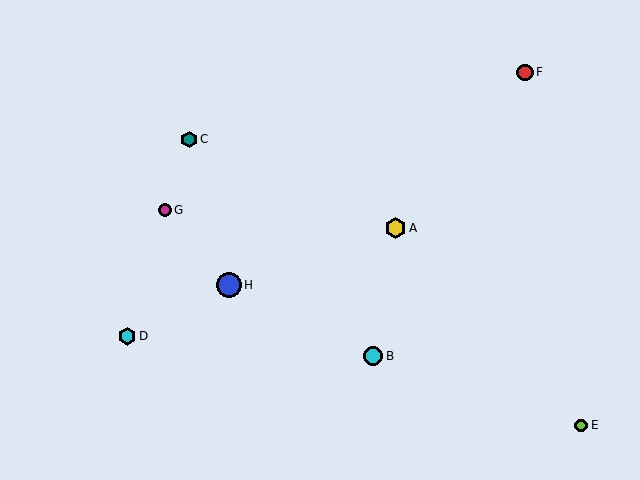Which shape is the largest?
The blue circle (labeled H) is the largest.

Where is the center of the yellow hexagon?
The center of the yellow hexagon is at (396, 228).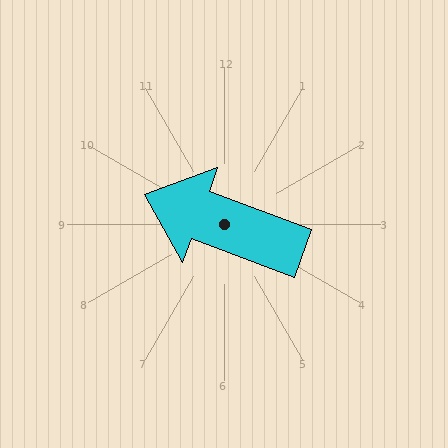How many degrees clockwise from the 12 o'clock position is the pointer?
Approximately 290 degrees.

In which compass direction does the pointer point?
West.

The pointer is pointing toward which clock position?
Roughly 10 o'clock.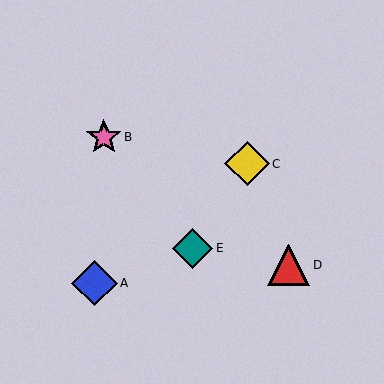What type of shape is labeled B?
Shape B is a pink star.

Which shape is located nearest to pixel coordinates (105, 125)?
The pink star (labeled B) at (104, 137) is nearest to that location.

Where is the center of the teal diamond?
The center of the teal diamond is at (193, 248).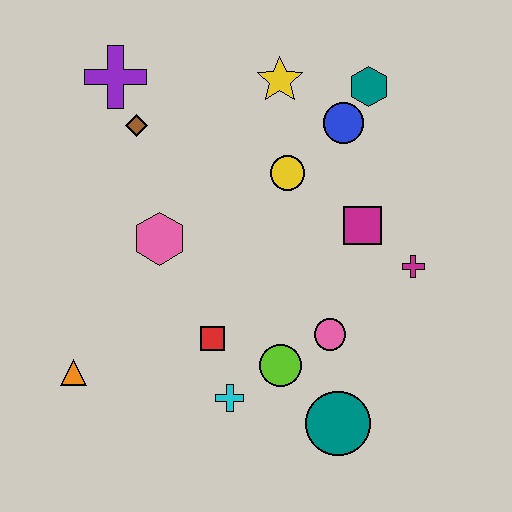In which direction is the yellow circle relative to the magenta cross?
The yellow circle is to the left of the magenta cross.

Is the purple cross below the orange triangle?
No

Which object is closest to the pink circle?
The lime circle is closest to the pink circle.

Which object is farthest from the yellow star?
The orange triangle is farthest from the yellow star.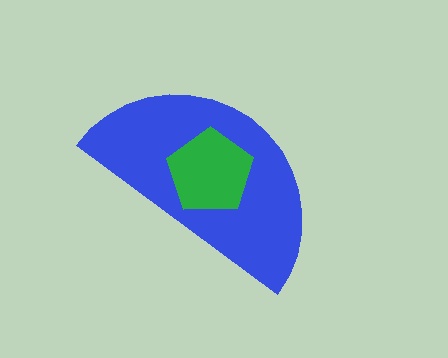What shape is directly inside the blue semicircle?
The green pentagon.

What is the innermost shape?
The green pentagon.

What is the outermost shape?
The blue semicircle.